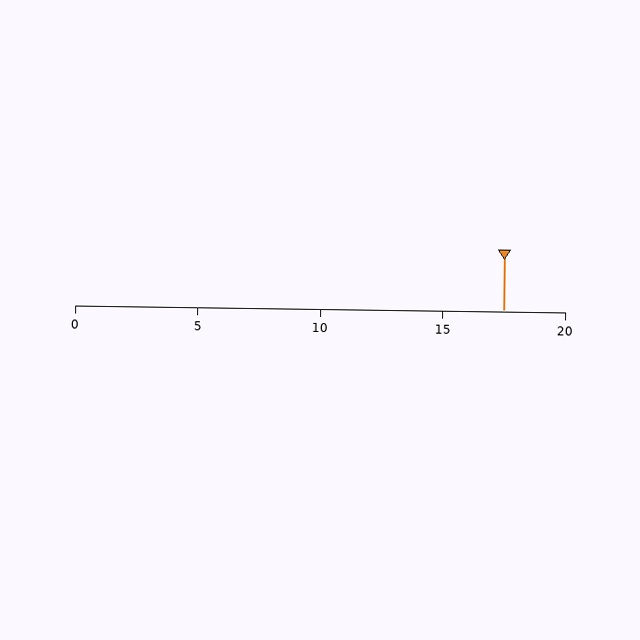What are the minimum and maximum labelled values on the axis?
The axis runs from 0 to 20.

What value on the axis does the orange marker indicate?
The marker indicates approximately 17.5.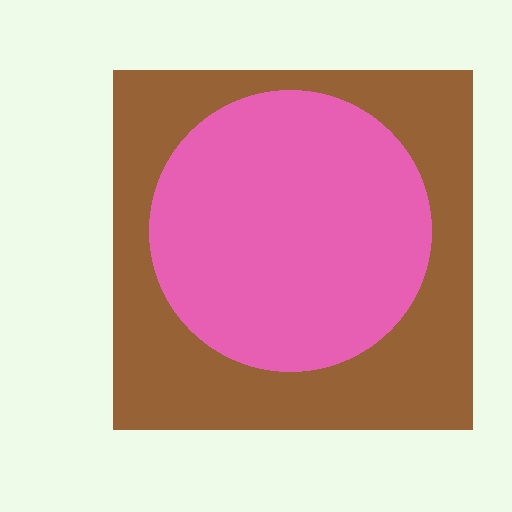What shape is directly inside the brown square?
The pink circle.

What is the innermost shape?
The pink circle.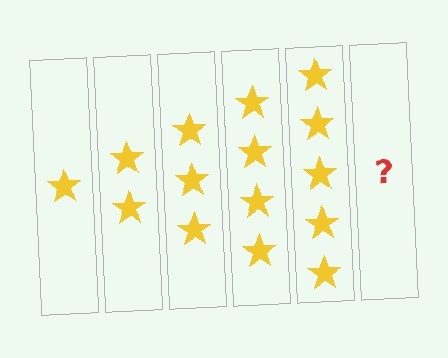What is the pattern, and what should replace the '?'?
The pattern is that each step adds one more star. The '?' should be 6 stars.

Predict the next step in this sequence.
The next step is 6 stars.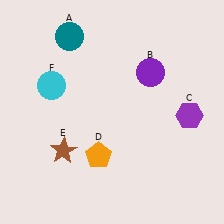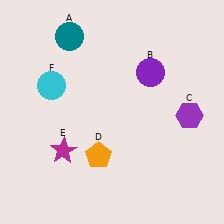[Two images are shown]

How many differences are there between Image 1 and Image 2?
There is 1 difference between the two images.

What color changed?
The star (E) changed from brown in Image 1 to magenta in Image 2.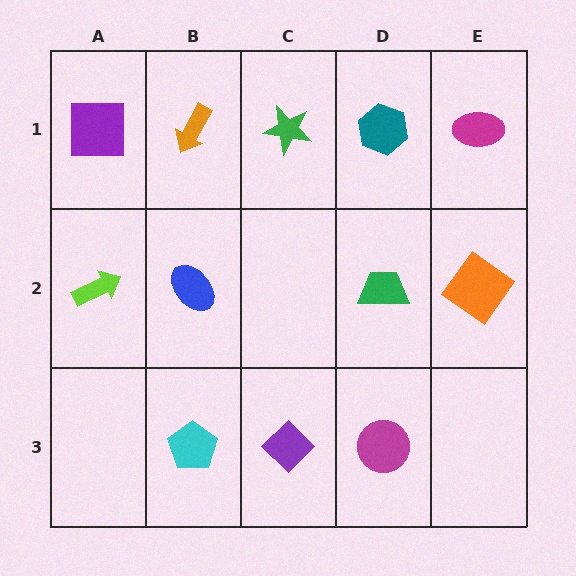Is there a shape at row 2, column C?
No, that cell is empty.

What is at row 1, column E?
A magenta ellipse.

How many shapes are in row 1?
5 shapes.